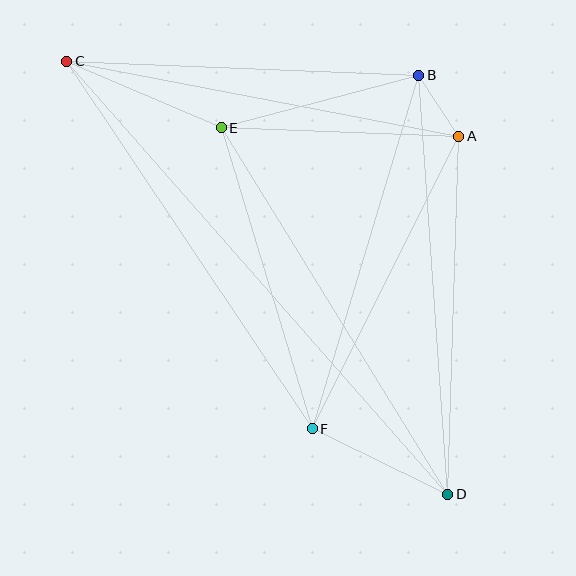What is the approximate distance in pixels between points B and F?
The distance between B and F is approximately 369 pixels.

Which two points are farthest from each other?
Points C and D are farthest from each other.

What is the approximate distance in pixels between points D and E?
The distance between D and E is approximately 431 pixels.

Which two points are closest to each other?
Points A and B are closest to each other.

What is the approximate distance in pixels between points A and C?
The distance between A and C is approximately 399 pixels.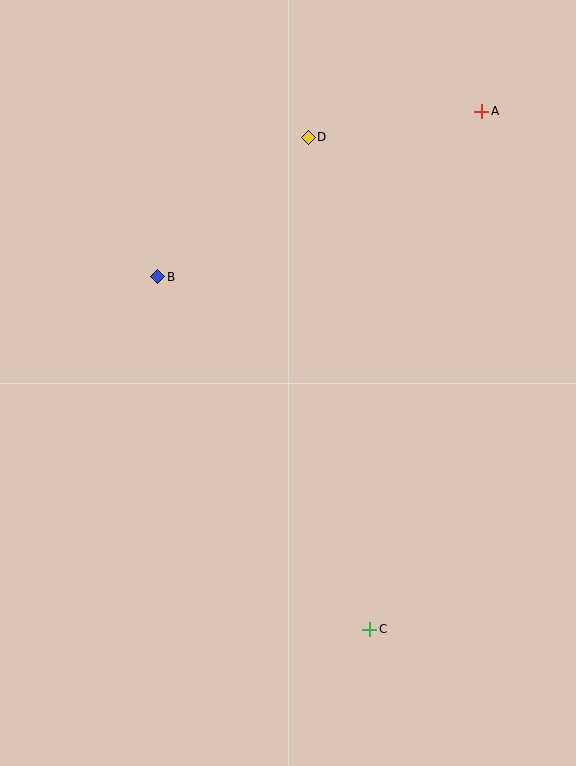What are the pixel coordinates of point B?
Point B is at (158, 277).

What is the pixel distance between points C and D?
The distance between C and D is 496 pixels.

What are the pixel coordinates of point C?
Point C is at (370, 629).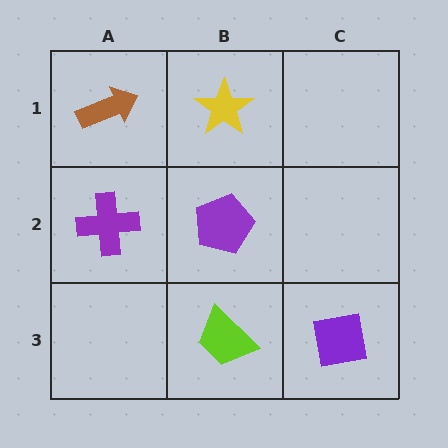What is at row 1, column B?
A yellow star.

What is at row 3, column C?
A purple square.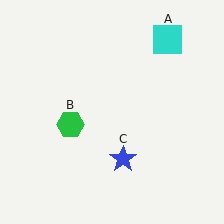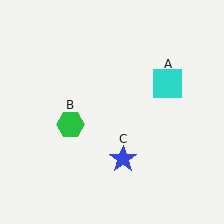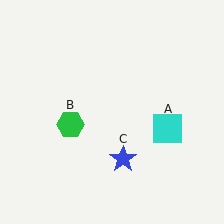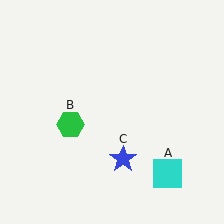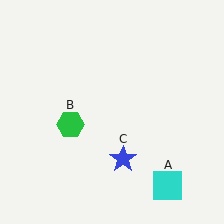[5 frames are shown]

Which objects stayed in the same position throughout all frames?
Green hexagon (object B) and blue star (object C) remained stationary.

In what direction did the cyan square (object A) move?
The cyan square (object A) moved down.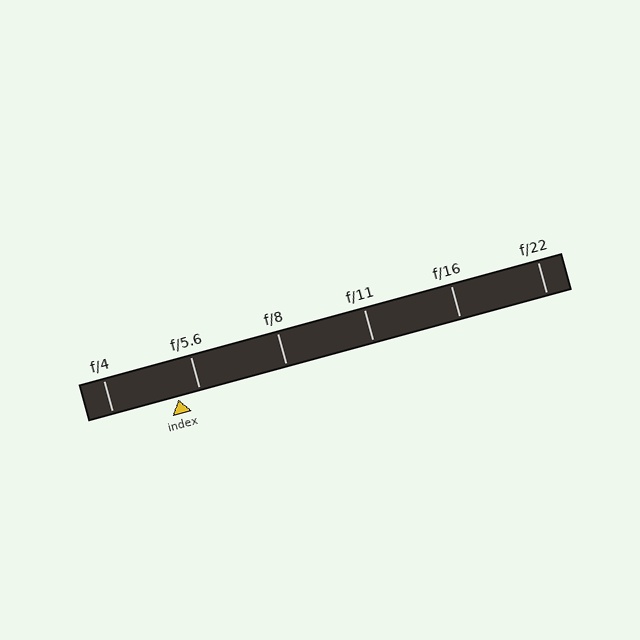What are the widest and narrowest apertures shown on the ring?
The widest aperture shown is f/4 and the narrowest is f/22.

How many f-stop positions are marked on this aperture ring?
There are 6 f-stop positions marked.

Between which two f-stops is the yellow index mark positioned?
The index mark is between f/4 and f/5.6.